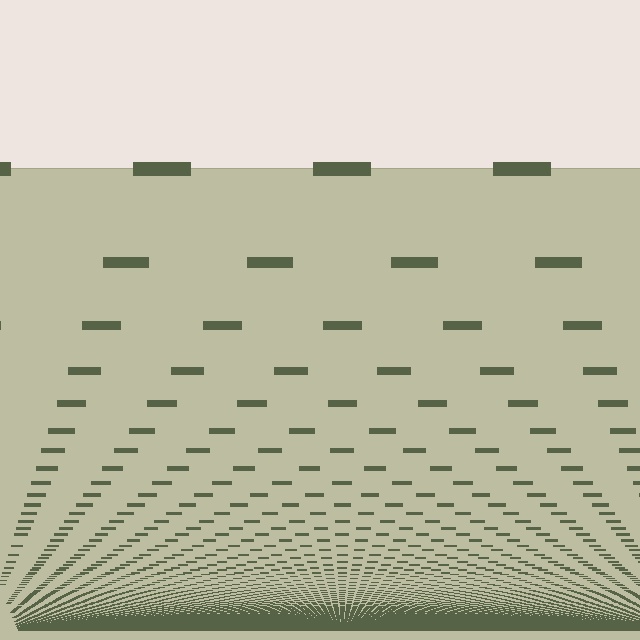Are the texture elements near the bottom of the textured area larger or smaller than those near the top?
Smaller. The gradient is inverted — elements near the bottom are smaller and denser.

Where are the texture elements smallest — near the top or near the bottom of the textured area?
Near the bottom.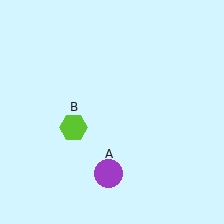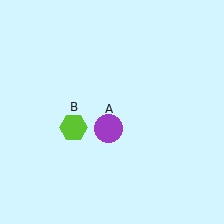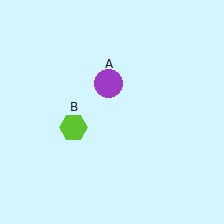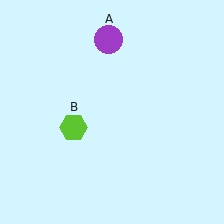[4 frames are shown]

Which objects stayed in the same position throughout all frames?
Lime hexagon (object B) remained stationary.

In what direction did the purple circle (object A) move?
The purple circle (object A) moved up.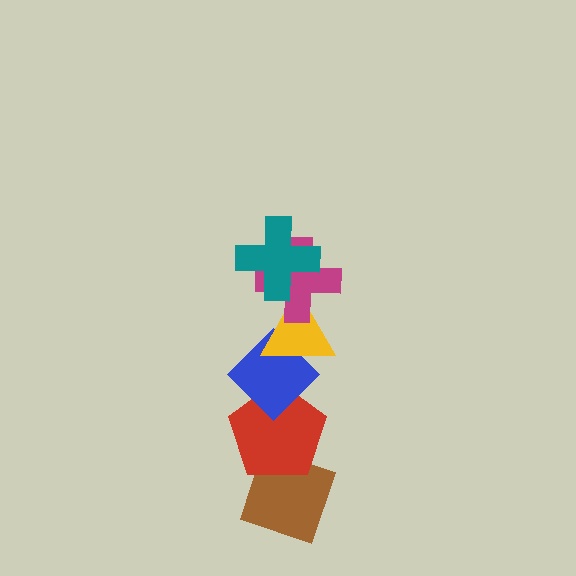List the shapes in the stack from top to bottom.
From top to bottom: the teal cross, the magenta cross, the yellow triangle, the blue diamond, the red pentagon, the brown diamond.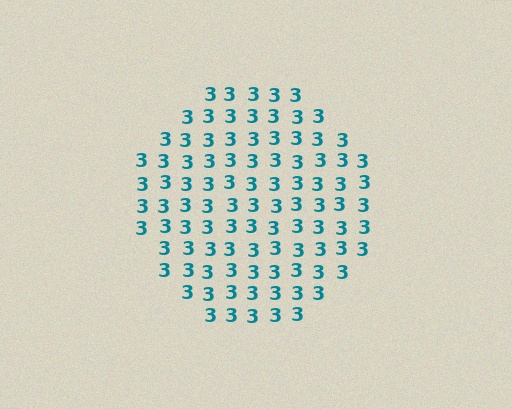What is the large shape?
The large shape is a circle.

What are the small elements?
The small elements are digit 3's.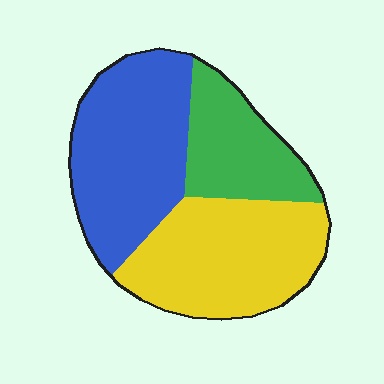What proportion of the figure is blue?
Blue takes up about two fifths (2/5) of the figure.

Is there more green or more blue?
Blue.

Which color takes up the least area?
Green, at roughly 25%.